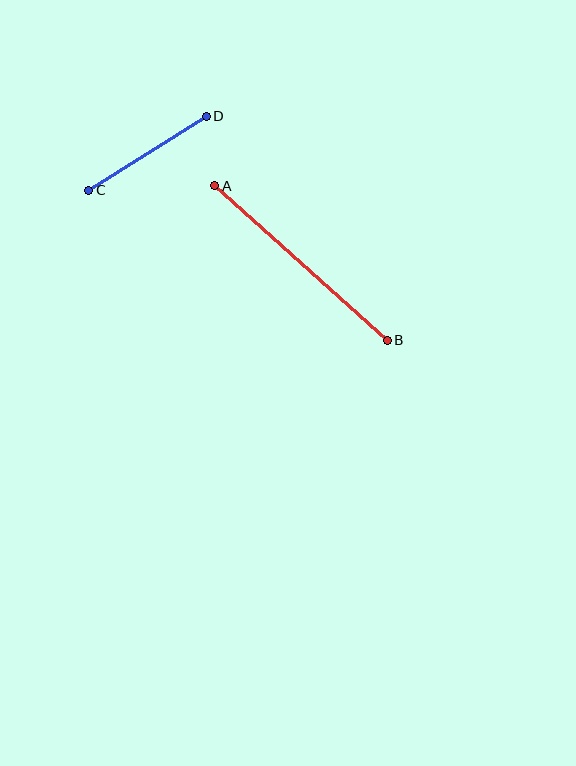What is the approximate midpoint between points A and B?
The midpoint is at approximately (301, 263) pixels.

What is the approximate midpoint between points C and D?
The midpoint is at approximately (148, 153) pixels.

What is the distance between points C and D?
The distance is approximately 139 pixels.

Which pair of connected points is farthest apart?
Points A and B are farthest apart.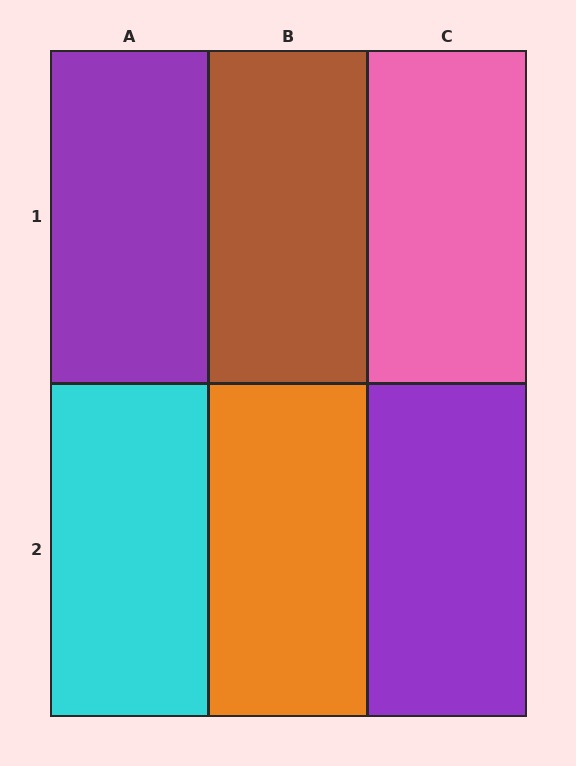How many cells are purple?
2 cells are purple.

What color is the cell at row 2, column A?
Cyan.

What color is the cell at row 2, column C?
Purple.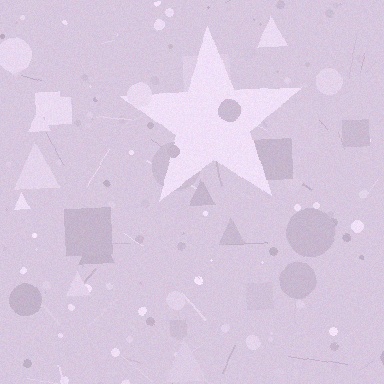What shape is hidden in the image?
A star is hidden in the image.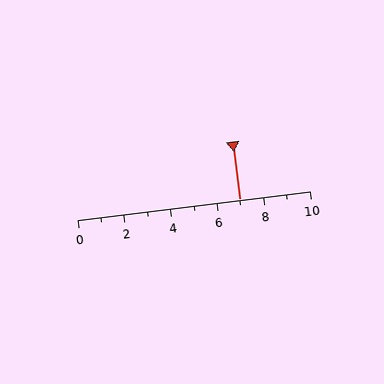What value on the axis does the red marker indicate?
The marker indicates approximately 7.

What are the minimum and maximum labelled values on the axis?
The axis runs from 0 to 10.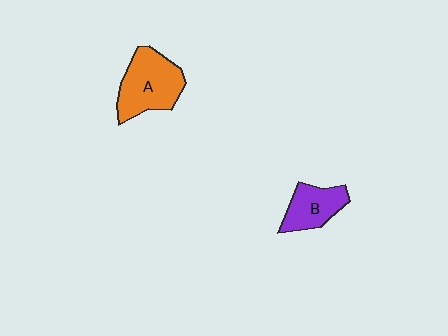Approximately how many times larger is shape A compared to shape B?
Approximately 1.5 times.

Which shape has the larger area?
Shape A (orange).